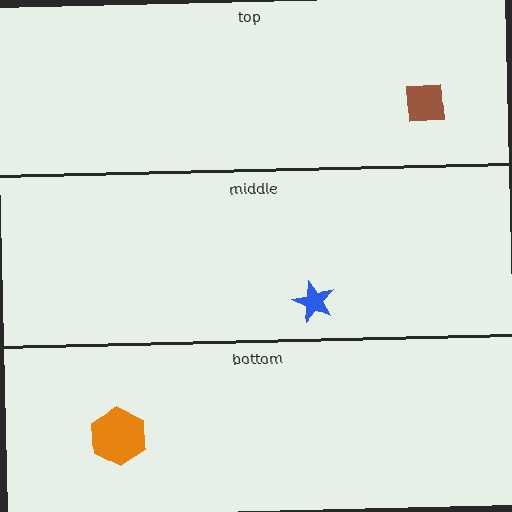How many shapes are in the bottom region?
1.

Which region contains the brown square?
The top region.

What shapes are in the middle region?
The blue star.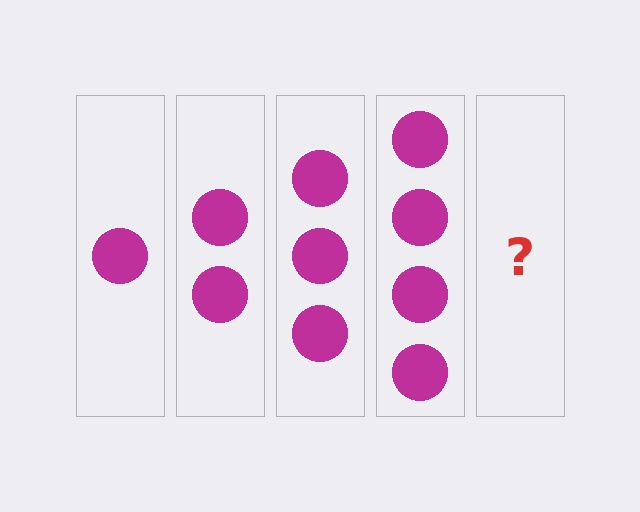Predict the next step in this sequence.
The next step is 5 circles.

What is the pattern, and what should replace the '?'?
The pattern is that each step adds one more circle. The '?' should be 5 circles.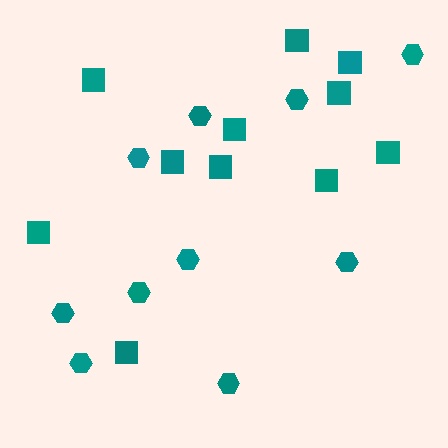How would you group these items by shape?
There are 2 groups: one group of hexagons (10) and one group of squares (11).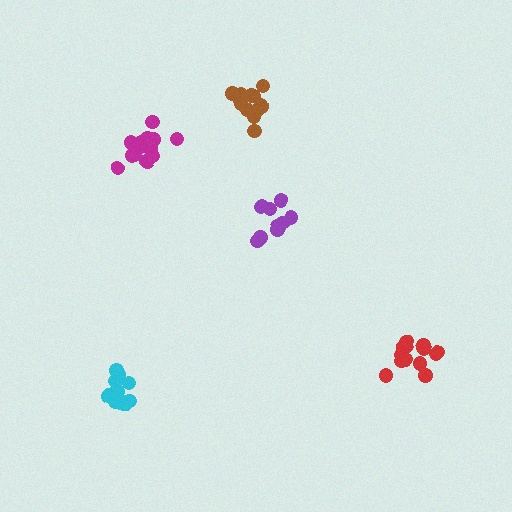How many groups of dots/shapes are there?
There are 5 groups.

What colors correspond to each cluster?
The clusters are colored: cyan, magenta, brown, purple, red.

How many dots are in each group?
Group 1: 12 dots, Group 2: 14 dots, Group 3: 12 dots, Group 4: 10 dots, Group 5: 14 dots (62 total).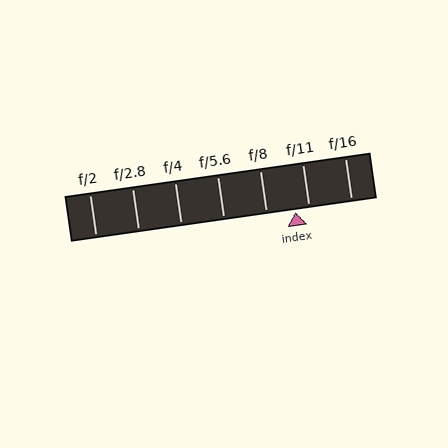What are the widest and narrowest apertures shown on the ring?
The widest aperture shown is f/2 and the narrowest is f/16.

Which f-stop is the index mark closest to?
The index mark is closest to f/11.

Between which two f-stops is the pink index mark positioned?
The index mark is between f/8 and f/11.